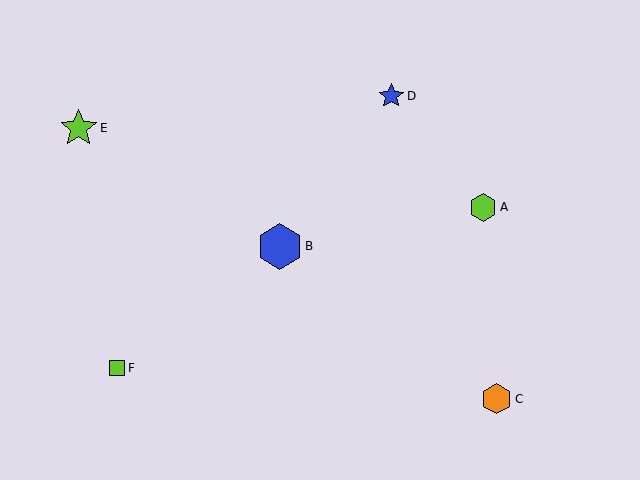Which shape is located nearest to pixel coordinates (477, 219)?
The lime hexagon (labeled A) at (483, 207) is nearest to that location.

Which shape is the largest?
The blue hexagon (labeled B) is the largest.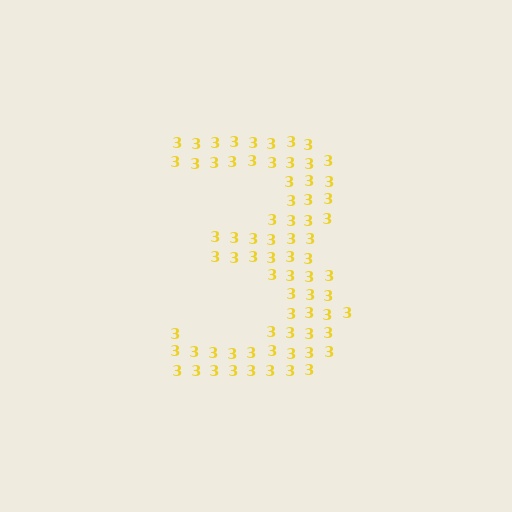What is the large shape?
The large shape is the digit 3.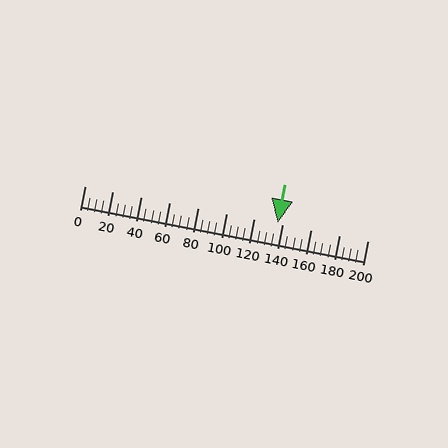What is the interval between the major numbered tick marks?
The major tick marks are spaced 20 units apart.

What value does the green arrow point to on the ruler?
The green arrow points to approximately 136.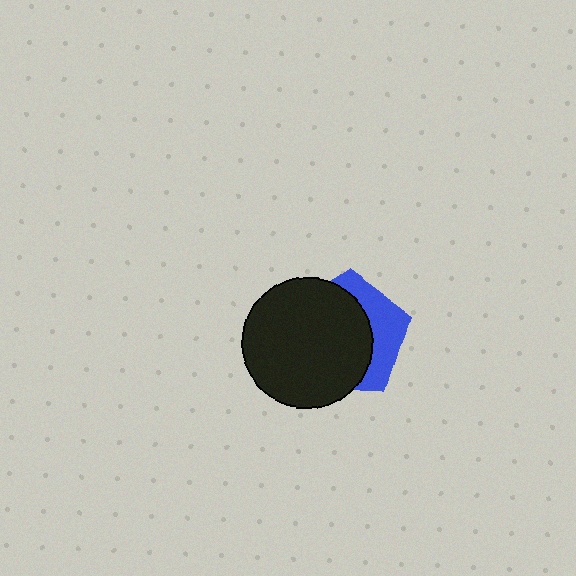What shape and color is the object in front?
The object in front is a black circle.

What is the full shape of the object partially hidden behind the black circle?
The partially hidden object is a blue pentagon.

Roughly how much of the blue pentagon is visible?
A small part of it is visible (roughly 34%).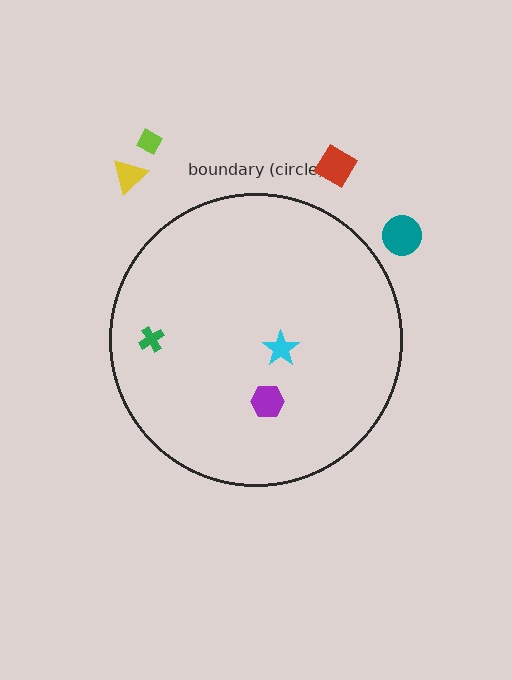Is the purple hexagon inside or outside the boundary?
Inside.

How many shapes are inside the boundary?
3 inside, 4 outside.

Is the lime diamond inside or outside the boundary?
Outside.